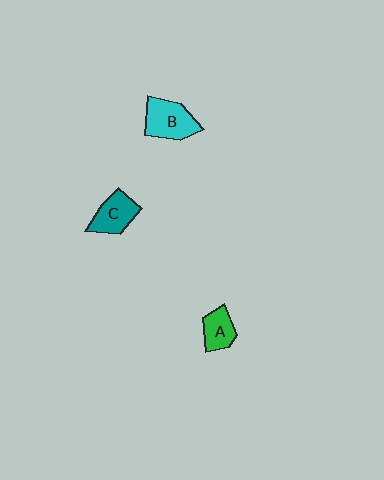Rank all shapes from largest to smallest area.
From largest to smallest: B (cyan), C (teal), A (green).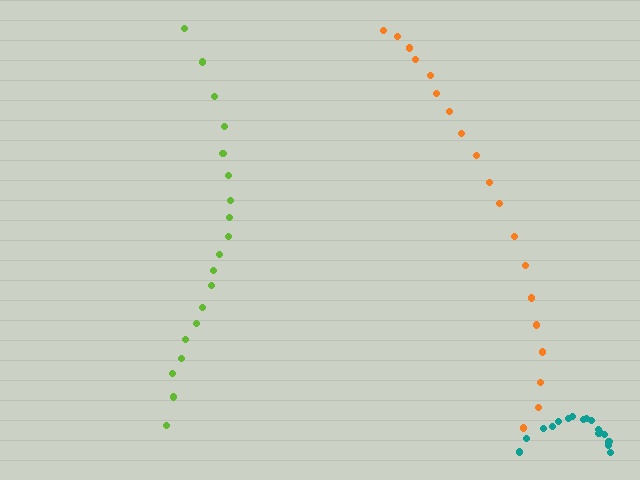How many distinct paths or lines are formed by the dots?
There are 3 distinct paths.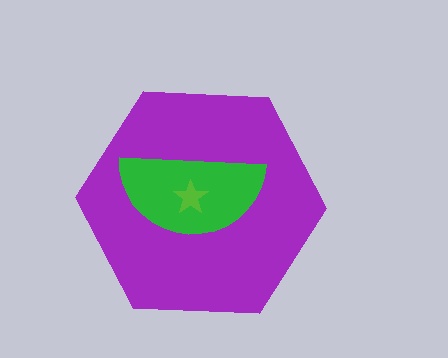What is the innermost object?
The lime star.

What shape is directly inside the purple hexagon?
The green semicircle.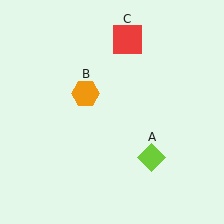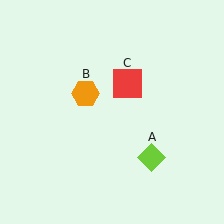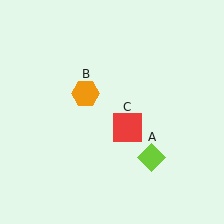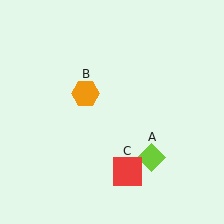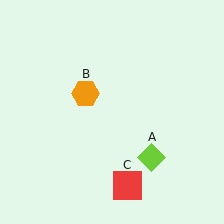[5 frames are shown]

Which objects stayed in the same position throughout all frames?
Lime diamond (object A) and orange hexagon (object B) remained stationary.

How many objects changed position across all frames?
1 object changed position: red square (object C).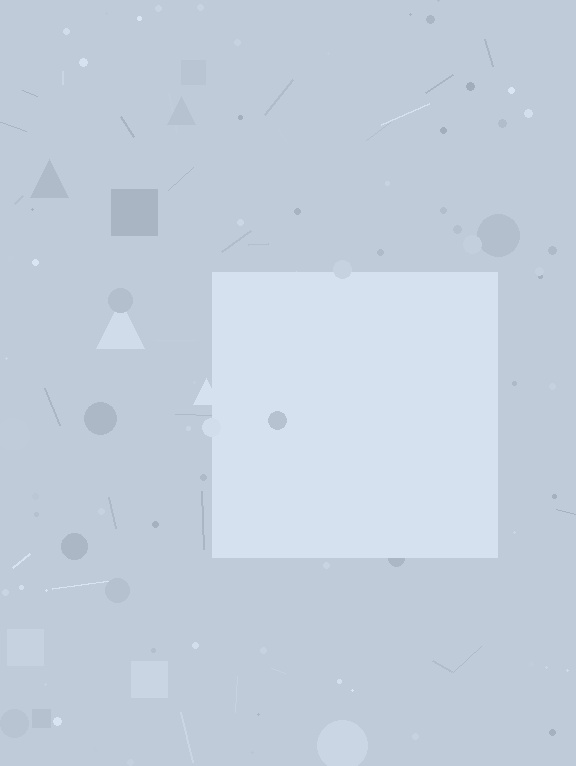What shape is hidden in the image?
A square is hidden in the image.